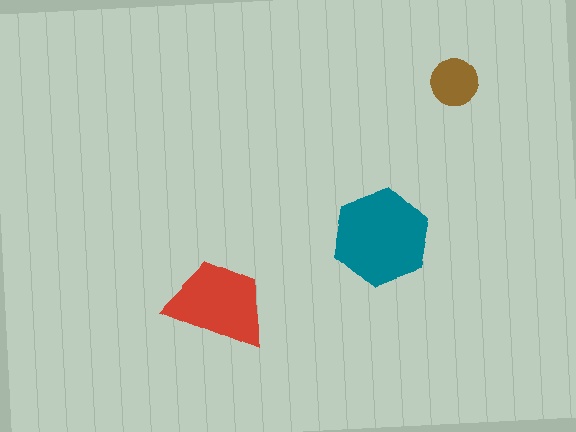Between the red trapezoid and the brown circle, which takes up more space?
The red trapezoid.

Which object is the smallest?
The brown circle.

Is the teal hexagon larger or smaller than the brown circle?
Larger.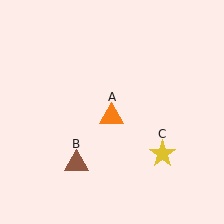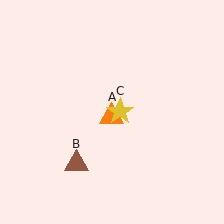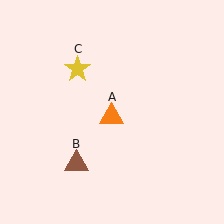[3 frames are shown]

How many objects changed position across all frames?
1 object changed position: yellow star (object C).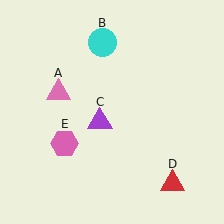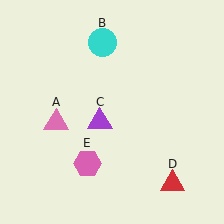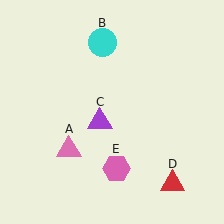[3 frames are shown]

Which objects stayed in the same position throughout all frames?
Cyan circle (object B) and purple triangle (object C) and red triangle (object D) remained stationary.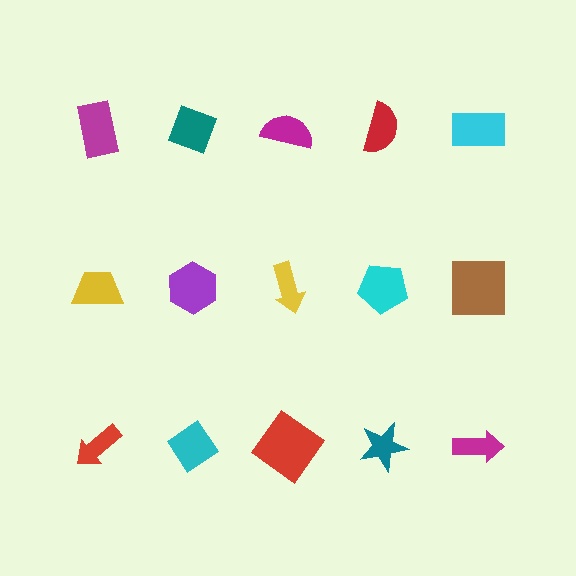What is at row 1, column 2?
A teal diamond.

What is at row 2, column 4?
A cyan pentagon.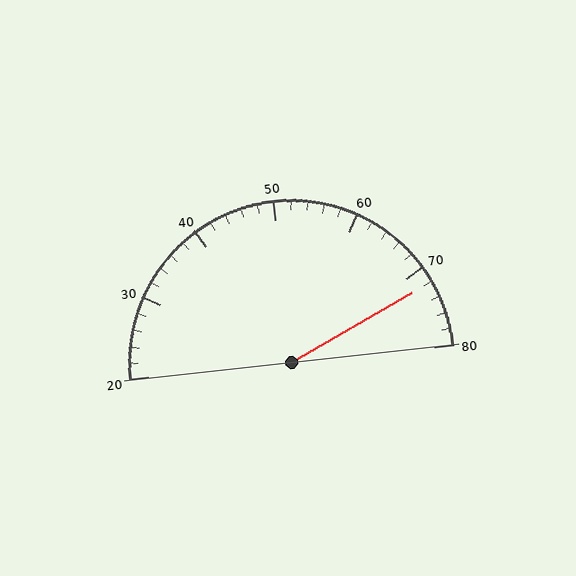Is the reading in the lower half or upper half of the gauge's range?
The reading is in the upper half of the range (20 to 80).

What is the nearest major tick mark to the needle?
The nearest major tick mark is 70.